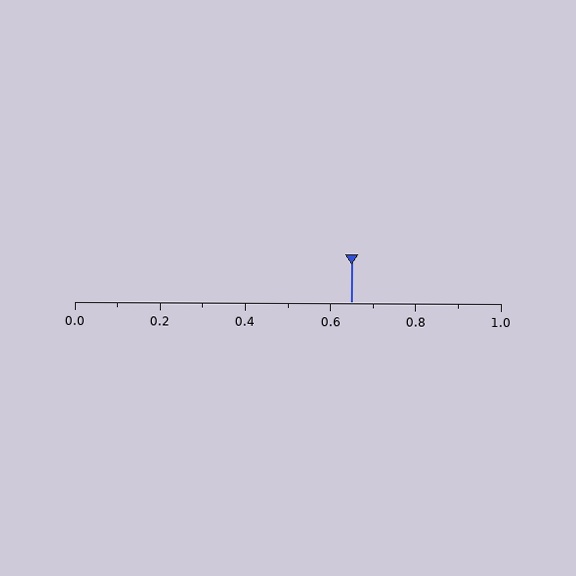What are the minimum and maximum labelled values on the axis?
The axis runs from 0.0 to 1.0.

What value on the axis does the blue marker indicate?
The marker indicates approximately 0.65.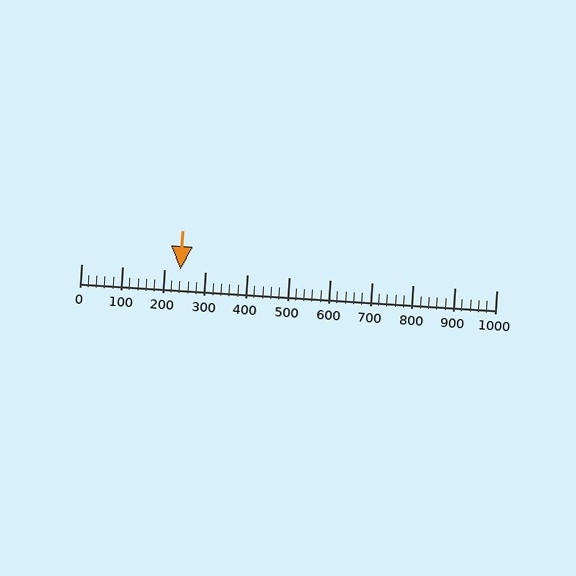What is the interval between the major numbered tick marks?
The major tick marks are spaced 100 units apart.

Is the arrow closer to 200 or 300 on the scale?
The arrow is closer to 200.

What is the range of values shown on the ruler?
The ruler shows values from 0 to 1000.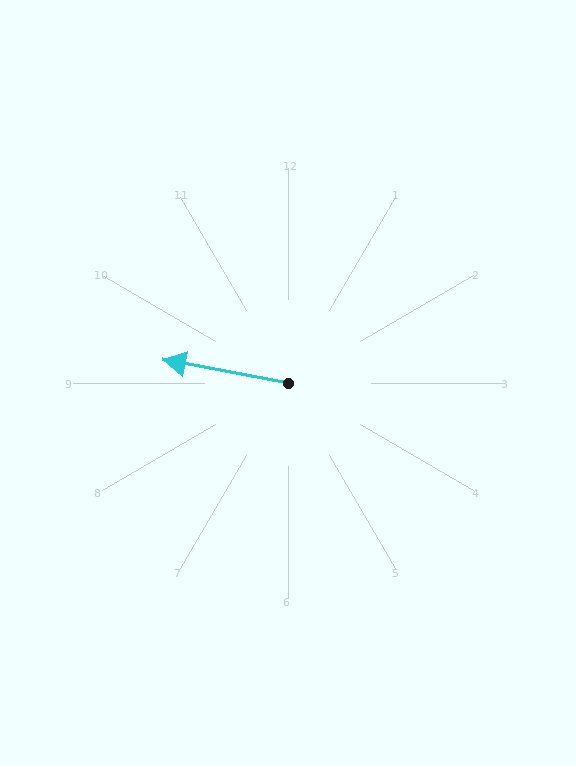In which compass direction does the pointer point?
West.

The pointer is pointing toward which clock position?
Roughly 9 o'clock.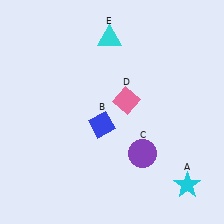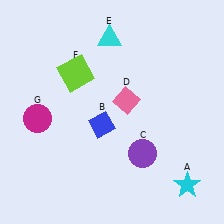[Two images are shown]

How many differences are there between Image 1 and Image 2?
There are 2 differences between the two images.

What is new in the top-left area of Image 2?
A lime square (F) was added in the top-left area of Image 2.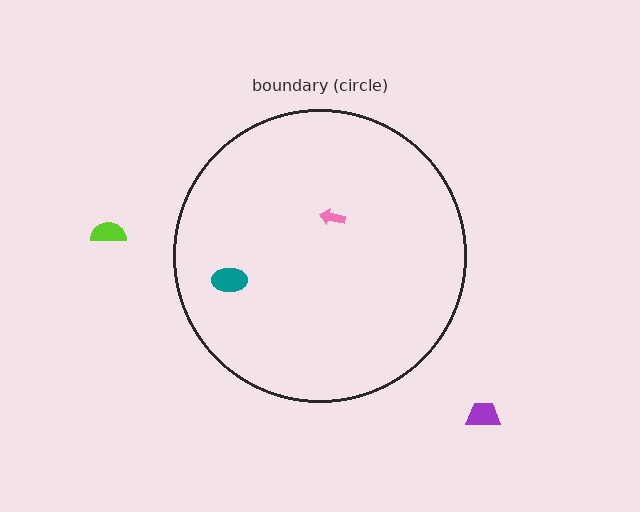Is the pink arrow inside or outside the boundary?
Inside.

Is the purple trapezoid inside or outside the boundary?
Outside.